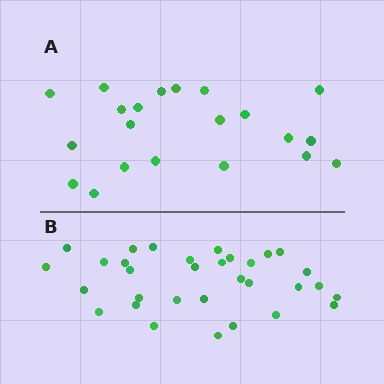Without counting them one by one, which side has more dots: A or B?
Region B (the bottom region) has more dots.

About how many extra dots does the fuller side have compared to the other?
Region B has roughly 12 or so more dots than region A.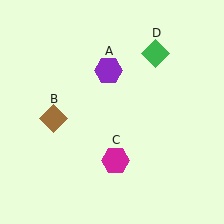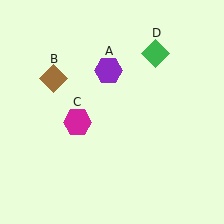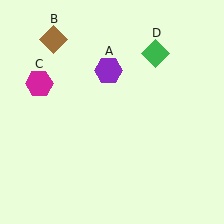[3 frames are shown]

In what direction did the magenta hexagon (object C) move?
The magenta hexagon (object C) moved up and to the left.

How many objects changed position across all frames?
2 objects changed position: brown diamond (object B), magenta hexagon (object C).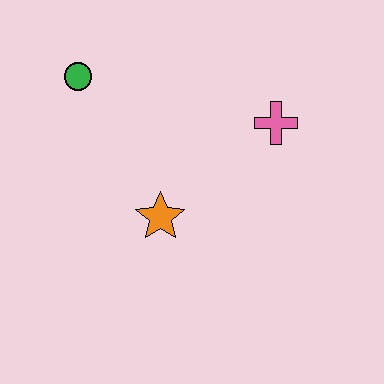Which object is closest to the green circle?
The orange star is closest to the green circle.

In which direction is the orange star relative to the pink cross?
The orange star is to the left of the pink cross.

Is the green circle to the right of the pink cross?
No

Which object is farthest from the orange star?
The green circle is farthest from the orange star.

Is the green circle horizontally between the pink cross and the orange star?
No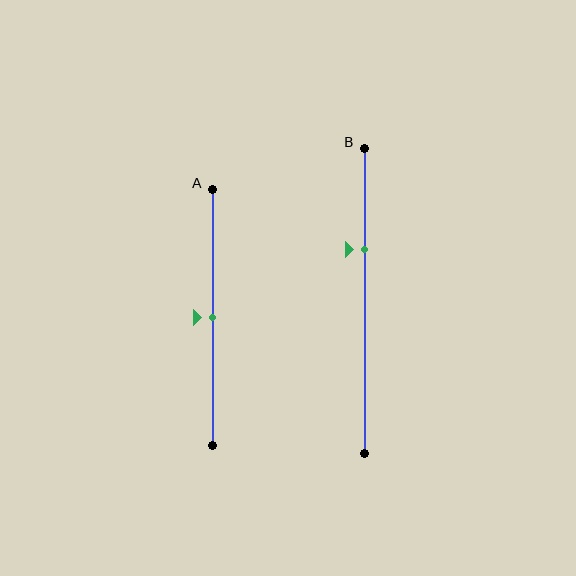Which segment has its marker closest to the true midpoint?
Segment A has its marker closest to the true midpoint.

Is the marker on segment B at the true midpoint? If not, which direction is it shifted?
No, the marker on segment B is shifted upward by about 17% of the segment length.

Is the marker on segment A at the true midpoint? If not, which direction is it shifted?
Yes, the marker on segment A is at the true midpoint.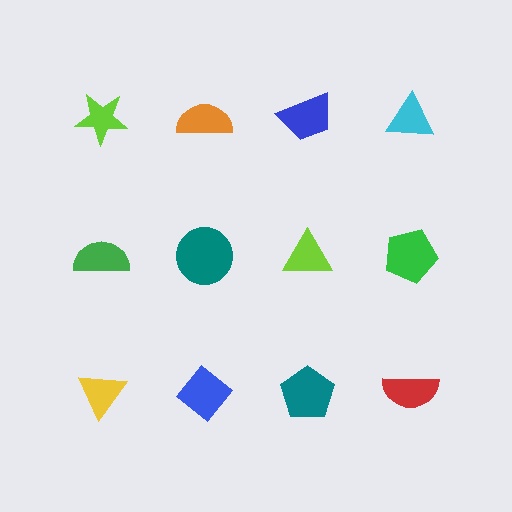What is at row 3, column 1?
A yellow triangle.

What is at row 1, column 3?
A blue trapezoid.